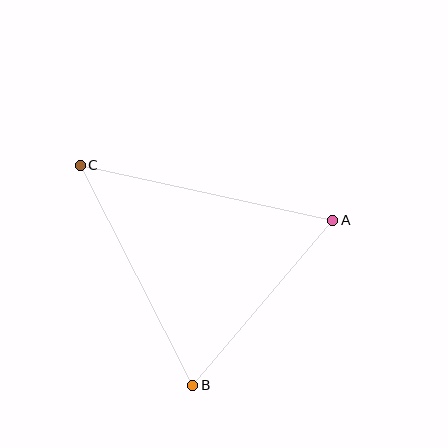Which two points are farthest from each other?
Points A and C are farthest from each other.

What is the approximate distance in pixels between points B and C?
The distance between B and C is approximately 247 pixels.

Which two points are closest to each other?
Points A and B are closest to each other.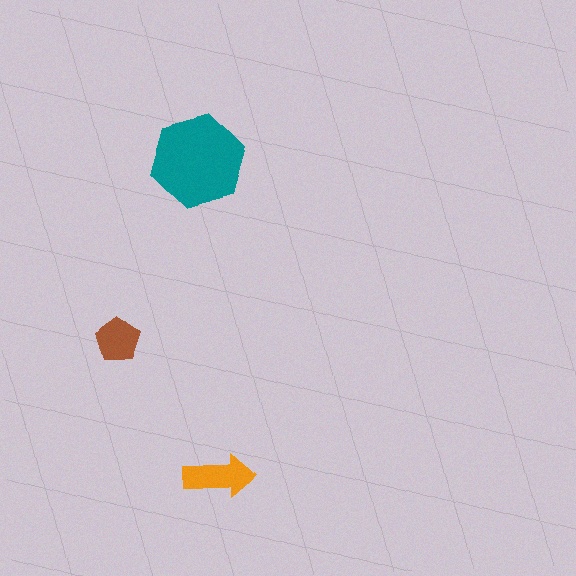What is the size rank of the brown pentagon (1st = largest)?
3rd.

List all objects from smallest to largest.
The brown pentagon, the orange arrow, the teal hexagon.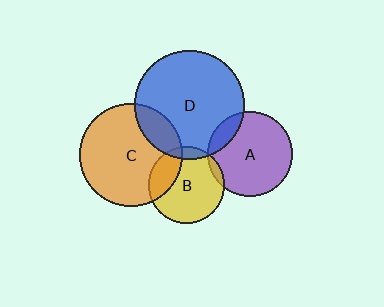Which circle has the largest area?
Circle D (blue).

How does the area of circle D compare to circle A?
Approximately 1.6 times.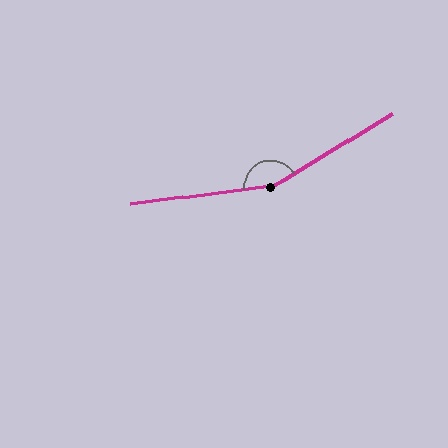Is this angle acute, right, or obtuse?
It is obtuse.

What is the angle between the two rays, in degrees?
Approximately 156 degrees.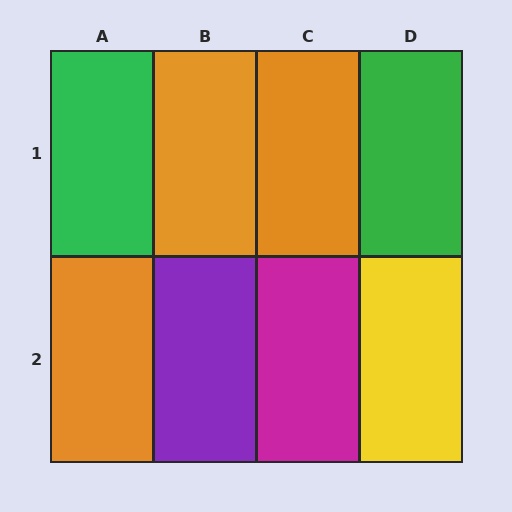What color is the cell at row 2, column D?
Yellow.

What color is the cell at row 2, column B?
Purple.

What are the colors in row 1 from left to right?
Green, orange, orange, green.